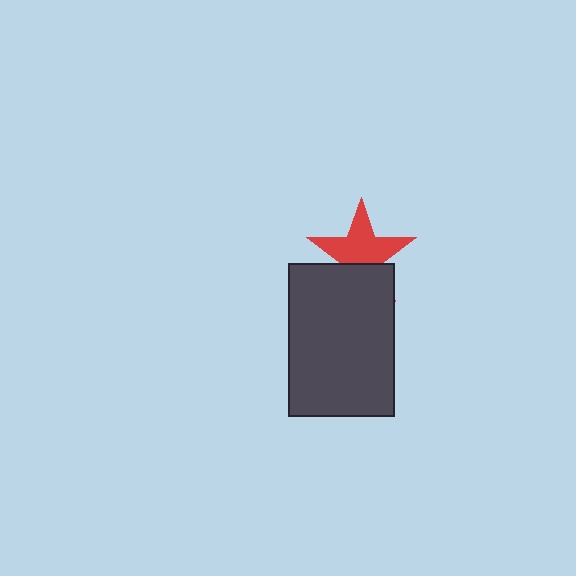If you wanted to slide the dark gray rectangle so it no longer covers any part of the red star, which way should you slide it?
Slide it down — that is the most direct way to separate the two shapes.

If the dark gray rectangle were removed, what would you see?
You would see the complete red star.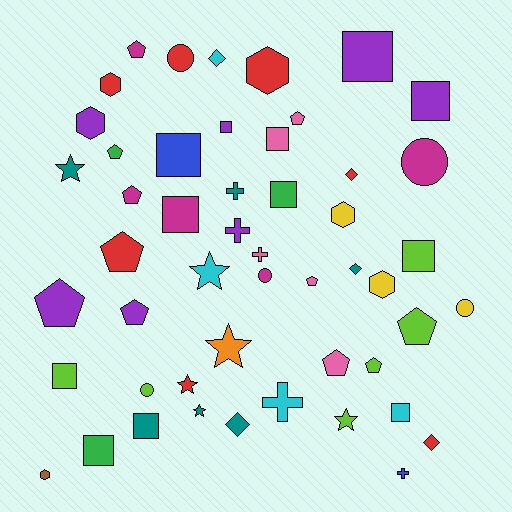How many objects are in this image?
There are 50 objects.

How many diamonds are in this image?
There are 5 diamonds.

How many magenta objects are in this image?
There are 5 magenta objects.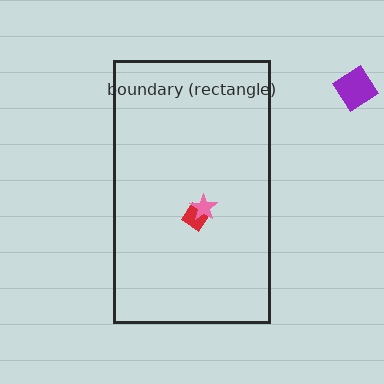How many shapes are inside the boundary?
2 inside, 1 outside.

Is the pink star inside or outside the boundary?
Inside.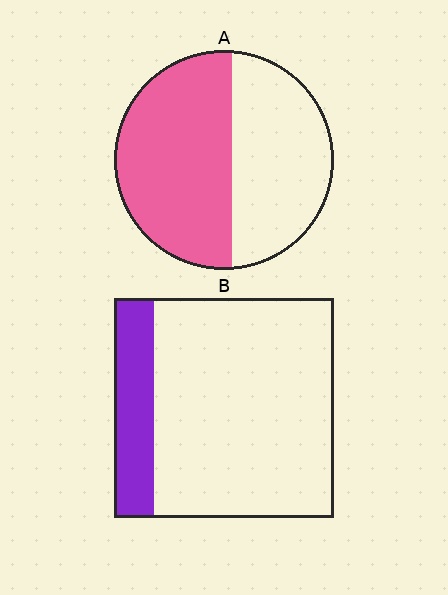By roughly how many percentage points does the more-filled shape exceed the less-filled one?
By roughly 35 percentage points (A over B).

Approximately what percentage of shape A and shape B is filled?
A is approximately 55% and B is approximately 20%.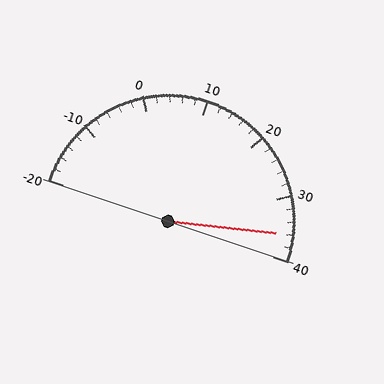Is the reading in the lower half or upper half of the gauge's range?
The reading is in the upper half of the range (-20 to 40).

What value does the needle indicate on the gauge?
The needle indicates approximately 36.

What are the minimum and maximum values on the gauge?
The gauge ranges from -20 to 40.